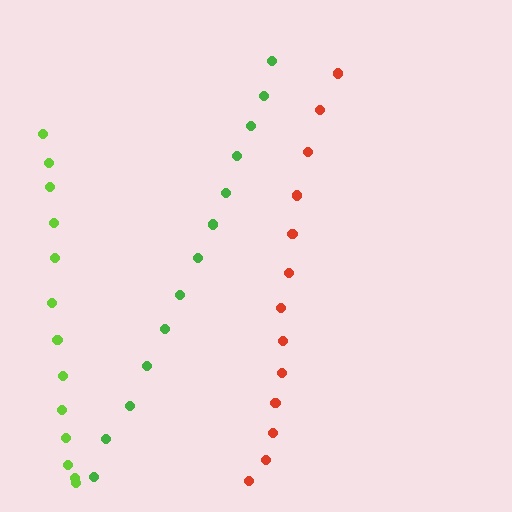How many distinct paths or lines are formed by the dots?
There are 3 distinct paths.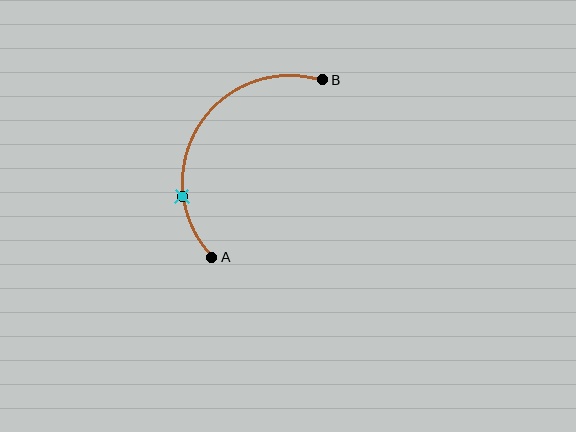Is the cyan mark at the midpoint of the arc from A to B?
No. The cyan mark lies on the arc but is closer to endpoint A. The arc midpoint would be at the point on the curve equidistant along the arc from both A and B.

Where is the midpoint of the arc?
The arc midpoint is the point on the curve farthest from the straight line joining A and B. It sits to the left of that line.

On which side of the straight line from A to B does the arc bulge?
The arc bulges to the left of the straight line connecting A and B.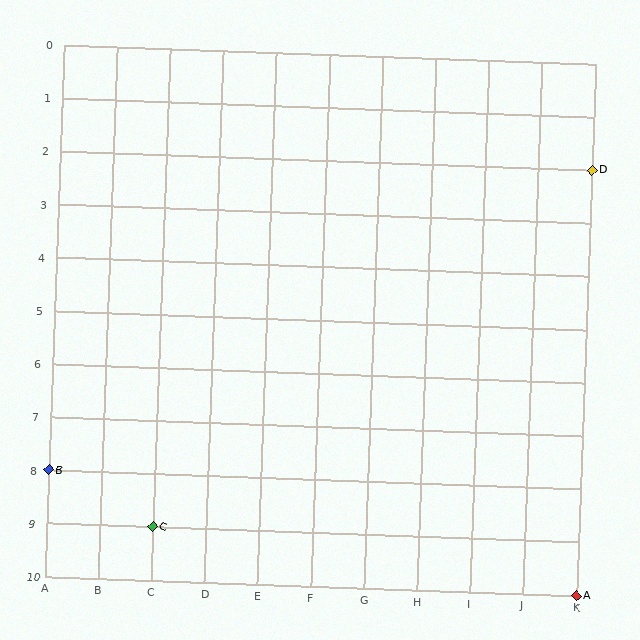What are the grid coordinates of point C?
Point C is at grid coordinates (C, 9).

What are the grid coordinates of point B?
Point B is at grid coordinates (A, 8).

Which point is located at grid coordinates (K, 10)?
Point A is at (K, 10).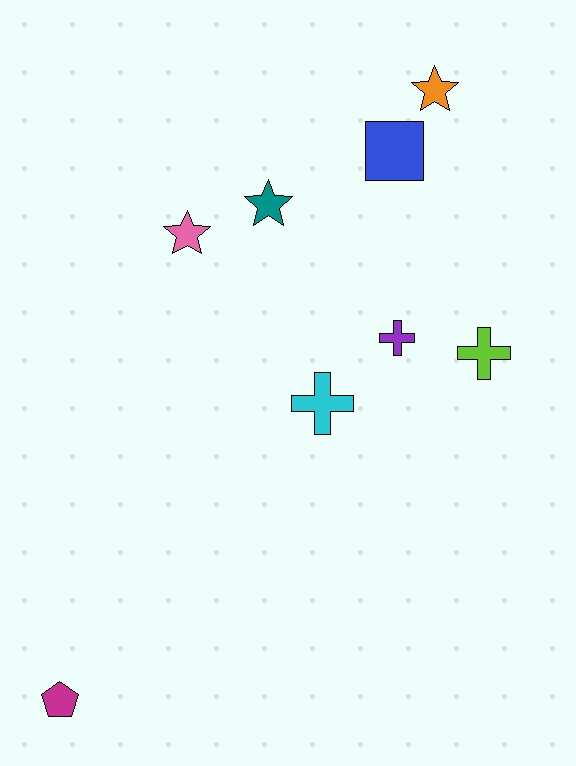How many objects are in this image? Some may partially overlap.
There are 8 objects.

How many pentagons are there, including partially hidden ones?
There is 1 pentagon.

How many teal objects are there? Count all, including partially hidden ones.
There is 1 teal object.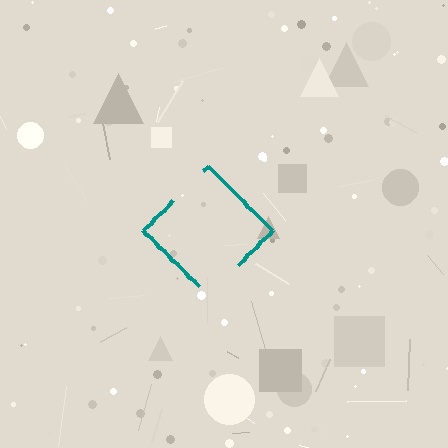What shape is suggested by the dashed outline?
The dashed outline suggests a diamond.